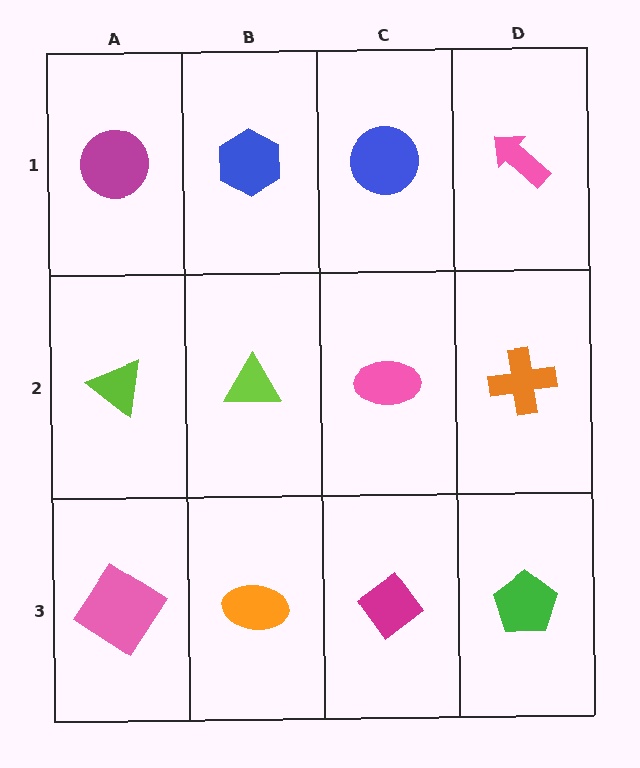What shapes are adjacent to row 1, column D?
An orange cross (row 2, column D), a blue circle (row 1, column C).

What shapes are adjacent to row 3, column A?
A lime triangle (row 2, column A), an orange ellipse (row 3, column B).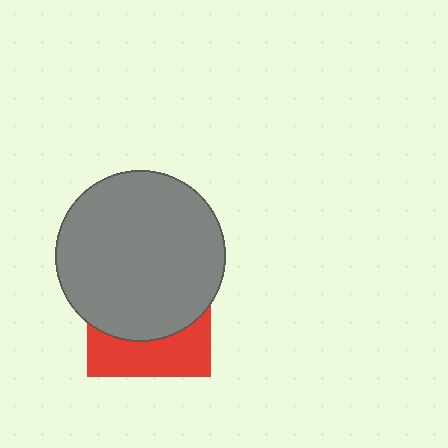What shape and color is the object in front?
The object in front is a gray circle.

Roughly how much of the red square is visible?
A small part of it is visible (roughly 36%).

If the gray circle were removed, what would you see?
You would see the complete red square.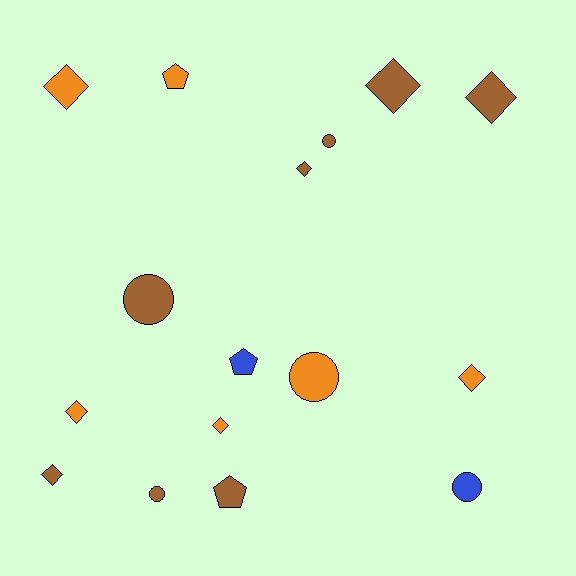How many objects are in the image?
There are 16 objects.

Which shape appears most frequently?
Diamond, with 8 objects.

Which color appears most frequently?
Brown, with 8 objects.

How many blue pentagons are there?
There is 1 blue pentagon.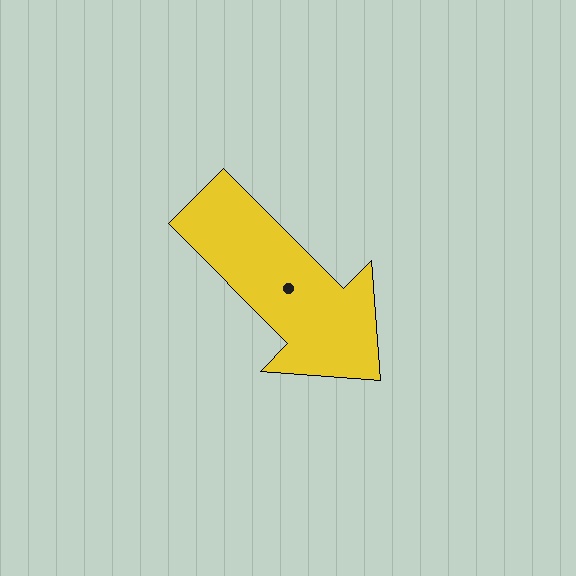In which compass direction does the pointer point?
Southeast.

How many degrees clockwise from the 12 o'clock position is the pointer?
Approximately 135 degrees.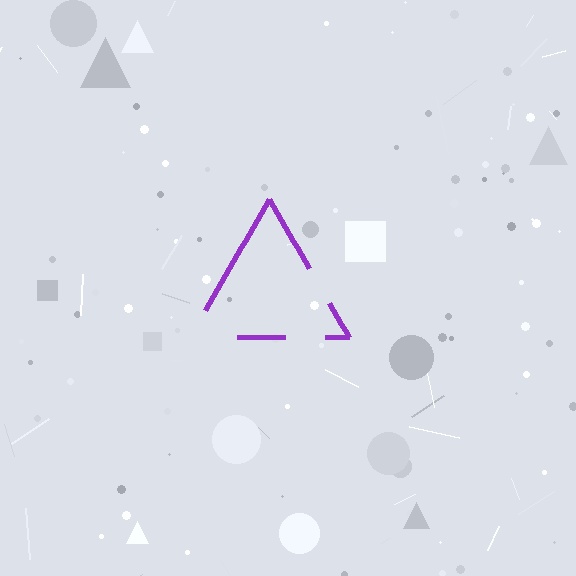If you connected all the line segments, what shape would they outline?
They would outline a triangle.